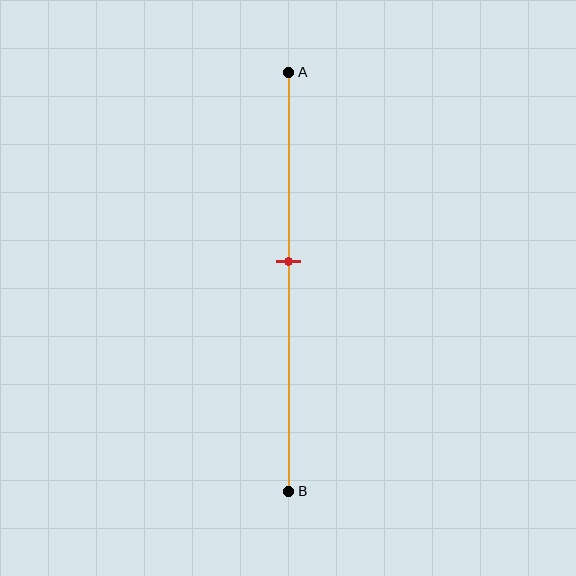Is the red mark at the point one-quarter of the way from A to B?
No, the mark is at about 45% from A, not at the 25% one-quarter point.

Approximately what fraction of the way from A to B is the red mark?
The red mark is approximately 45% of the way from A to B.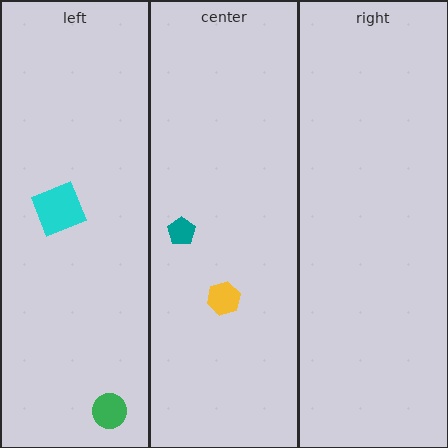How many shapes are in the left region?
2.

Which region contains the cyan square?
The left region.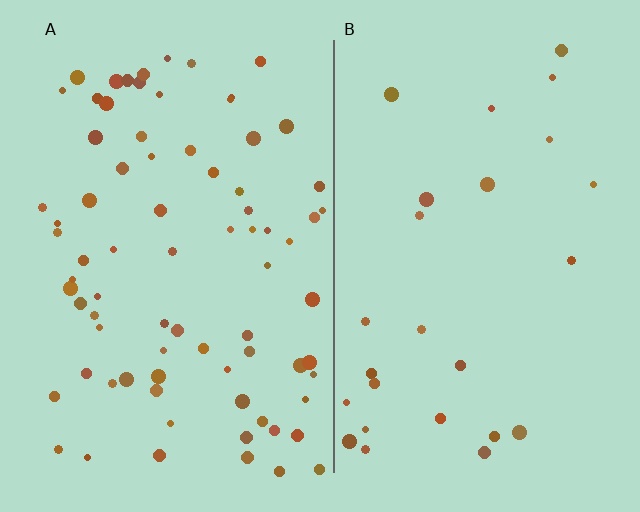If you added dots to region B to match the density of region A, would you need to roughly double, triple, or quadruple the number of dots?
Approximately triple.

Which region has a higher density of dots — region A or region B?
A (the left).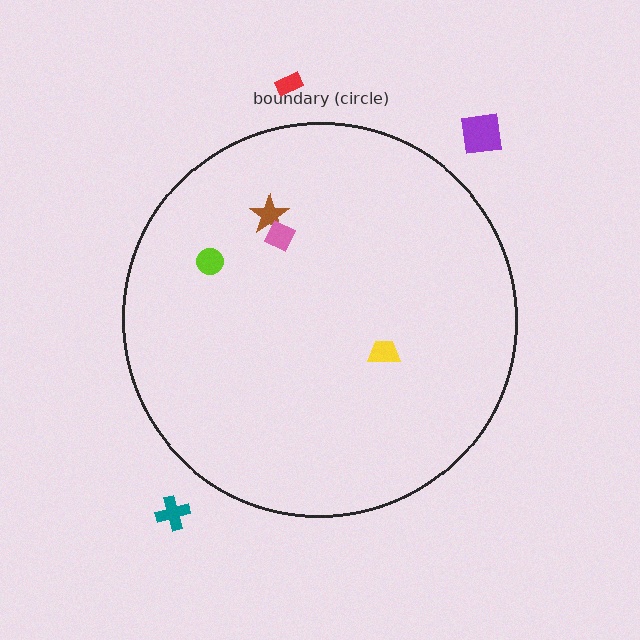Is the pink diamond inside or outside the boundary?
Inside.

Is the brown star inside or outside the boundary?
Inside.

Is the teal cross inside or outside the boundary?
Outside.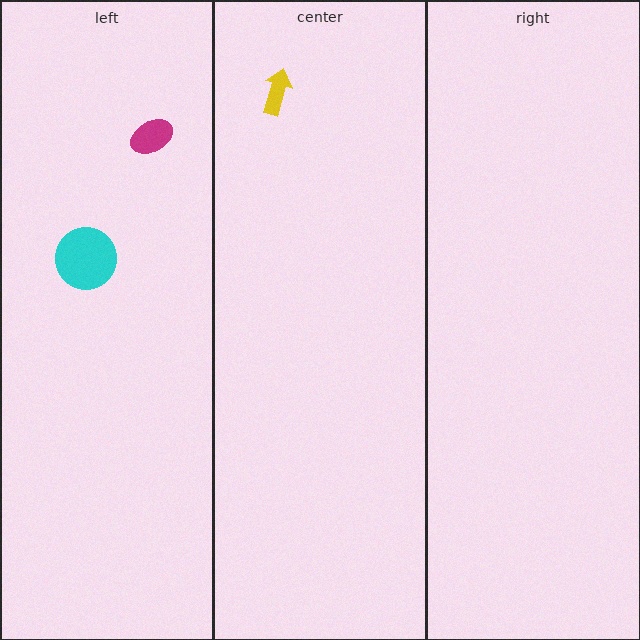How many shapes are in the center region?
1.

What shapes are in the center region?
The yellow arrow.